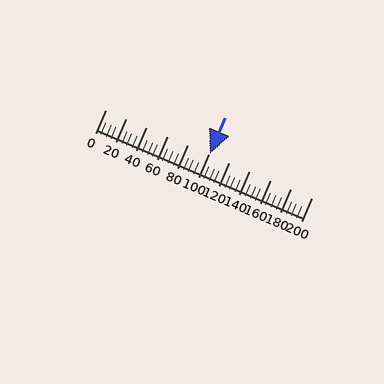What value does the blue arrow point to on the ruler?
The blue arrow points to approximately 101.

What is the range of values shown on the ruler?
The ruler shows values from 0 to 200.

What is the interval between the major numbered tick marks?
The major tick marks are spaced 20 units apart.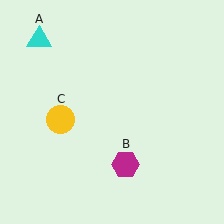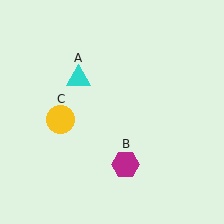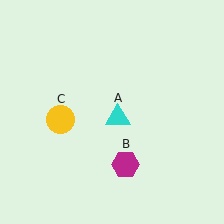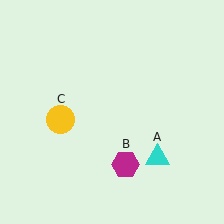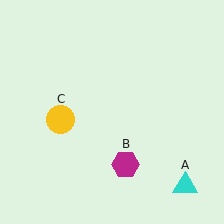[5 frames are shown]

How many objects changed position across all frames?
1 object changed position: cyan triangle (object A).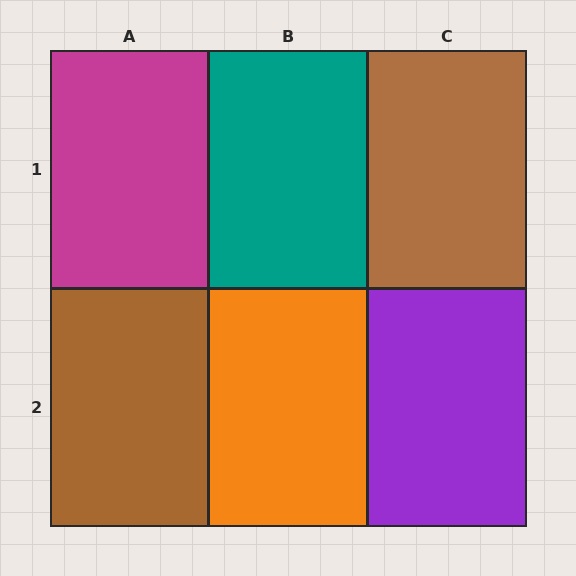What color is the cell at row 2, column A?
Brown.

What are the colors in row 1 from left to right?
Magenta, teal, brown.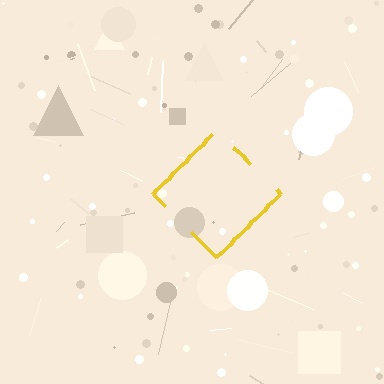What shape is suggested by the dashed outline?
The dashed outline suggests a diamond.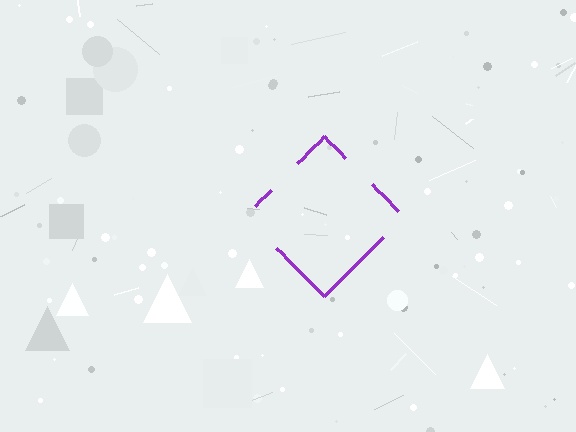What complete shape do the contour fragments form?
The contour fragments form a diamond.